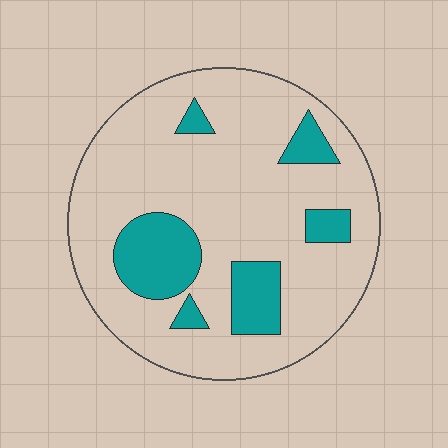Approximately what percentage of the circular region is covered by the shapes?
Approximately 20%.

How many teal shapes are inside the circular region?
6.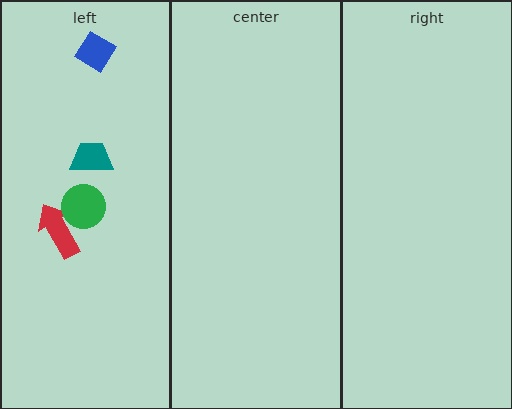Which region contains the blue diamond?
The left region.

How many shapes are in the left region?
4.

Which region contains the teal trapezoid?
The left region.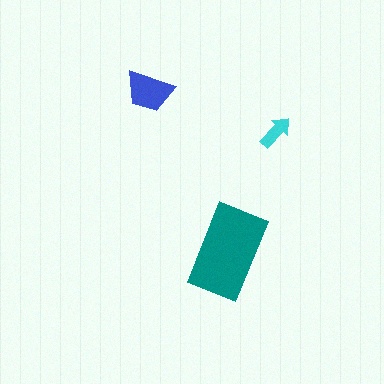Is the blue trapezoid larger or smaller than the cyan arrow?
Larger.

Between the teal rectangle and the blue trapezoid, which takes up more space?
The teal rectangle.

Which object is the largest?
The teal rectangle.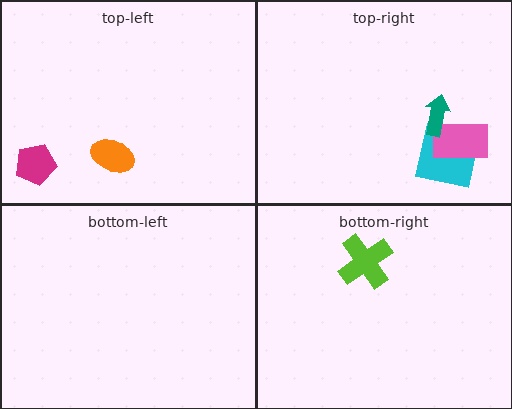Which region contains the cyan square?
The top-right region.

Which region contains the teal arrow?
The top-right region.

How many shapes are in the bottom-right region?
1.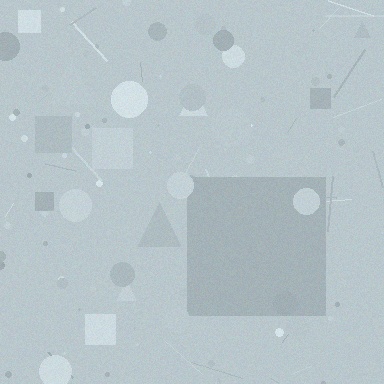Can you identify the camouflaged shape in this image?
The camouflaged shape is a square.